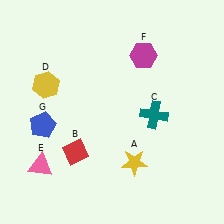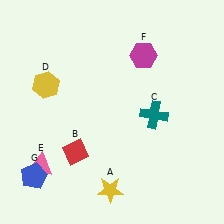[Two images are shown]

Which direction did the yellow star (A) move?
The yellow star (A) moved down.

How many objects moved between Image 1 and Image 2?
2 objects moved between the two images.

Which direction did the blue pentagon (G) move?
The blue pentagon (G) moved down.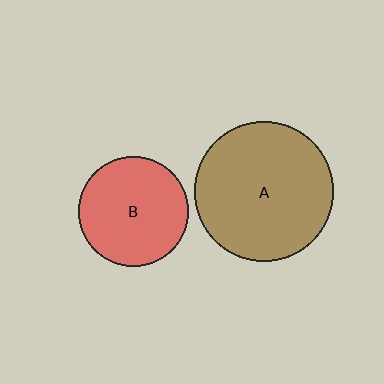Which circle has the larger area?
Circle A (brown).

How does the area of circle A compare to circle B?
Approximately 1.6 times.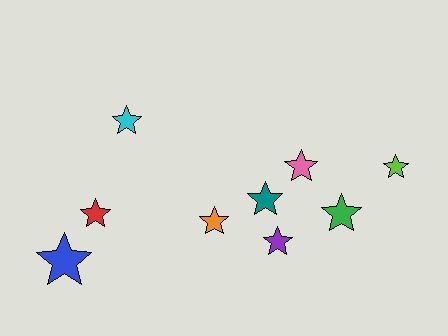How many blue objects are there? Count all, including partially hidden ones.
There is 1 blue object.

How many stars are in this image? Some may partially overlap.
There are 9 stars.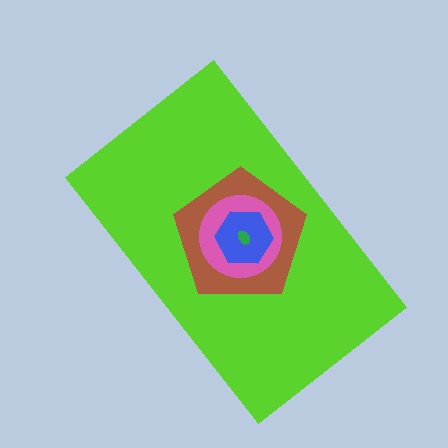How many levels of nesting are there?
5.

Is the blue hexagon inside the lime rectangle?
Yes.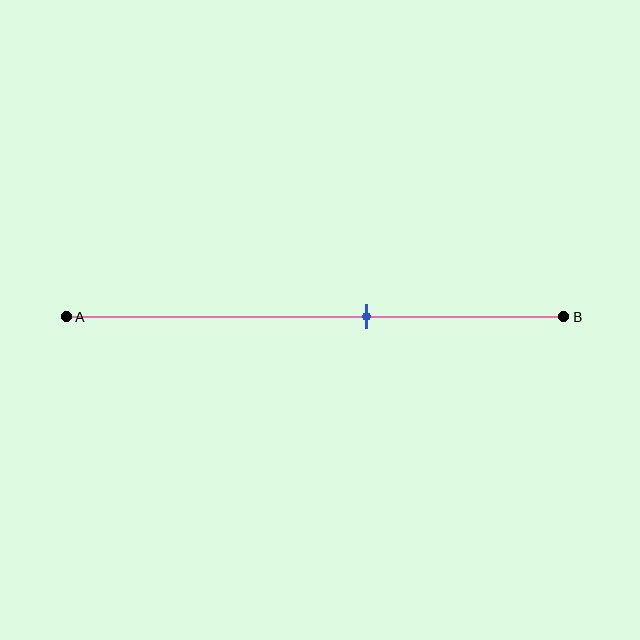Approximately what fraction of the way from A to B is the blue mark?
The blue mark is approximately 60% of the way from A to B.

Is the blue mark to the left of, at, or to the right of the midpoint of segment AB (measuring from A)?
The blue mark is to the right of the midpoint of segment AB.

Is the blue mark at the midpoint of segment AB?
No, the mark is at about 60% from A, not at the 50% midpoint.